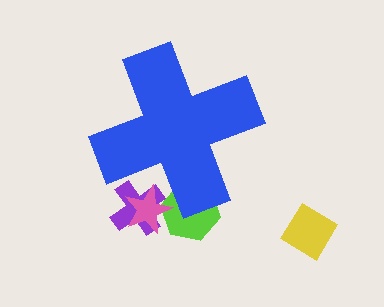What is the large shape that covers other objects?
A blue cross.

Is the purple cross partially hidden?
Yes, the purple cross is partially hidden behind the blue cross.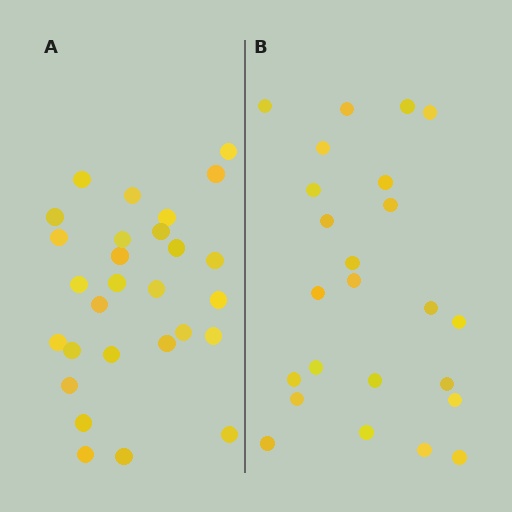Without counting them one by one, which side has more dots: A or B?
Region A (the left region) has more dots.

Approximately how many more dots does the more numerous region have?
Region A has about 4 more dots than region B.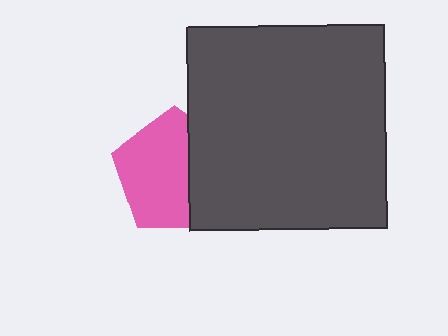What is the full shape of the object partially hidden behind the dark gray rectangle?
The partially hidden object is a pink pentagon.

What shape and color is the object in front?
The object in front is a dark gray rectangle.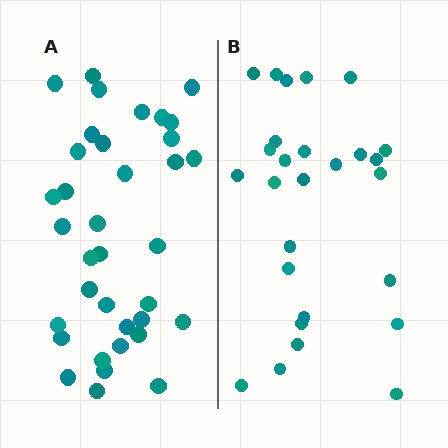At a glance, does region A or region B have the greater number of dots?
Region A (the left region) has more dots.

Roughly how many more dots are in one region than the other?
Region A has roughly 8 or so more dots than region B.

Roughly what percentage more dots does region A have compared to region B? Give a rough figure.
About 35% more.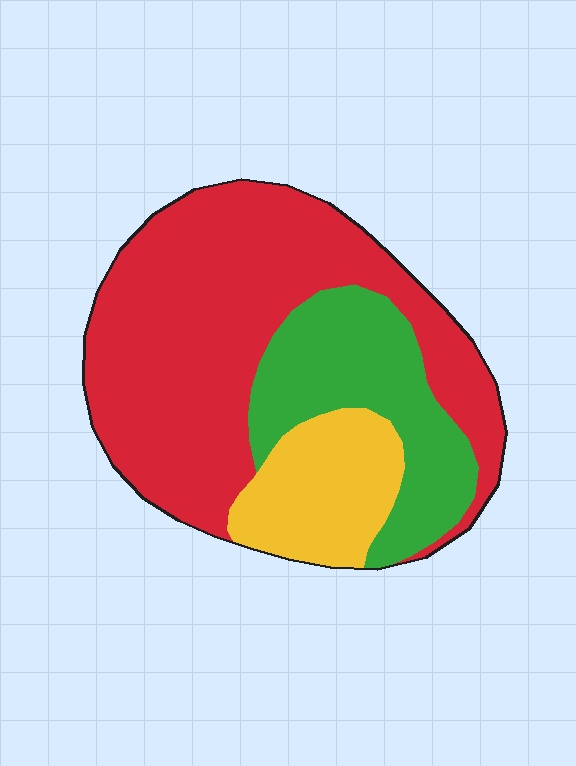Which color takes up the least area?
Yellow, at roughly 15%.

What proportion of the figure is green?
Green takes up about one quarter (1/4) of the figure.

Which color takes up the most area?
Red, at roughly 60%.